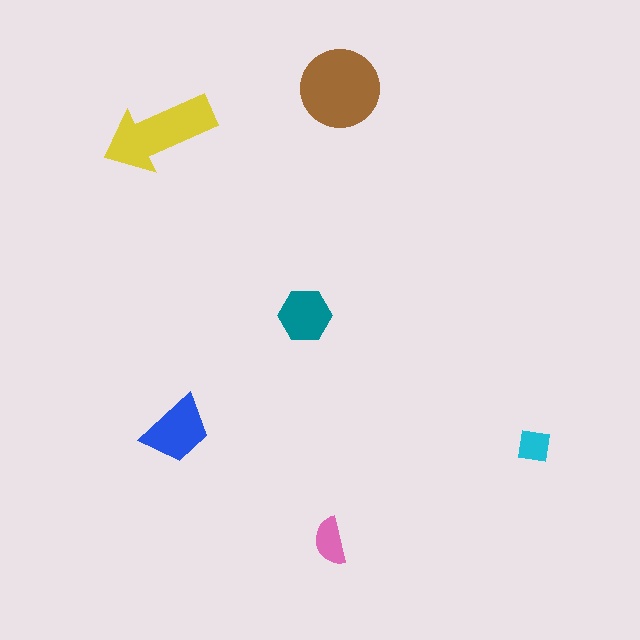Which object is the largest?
The brown circle.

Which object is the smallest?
The cyan square.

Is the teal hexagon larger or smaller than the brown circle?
Smaller.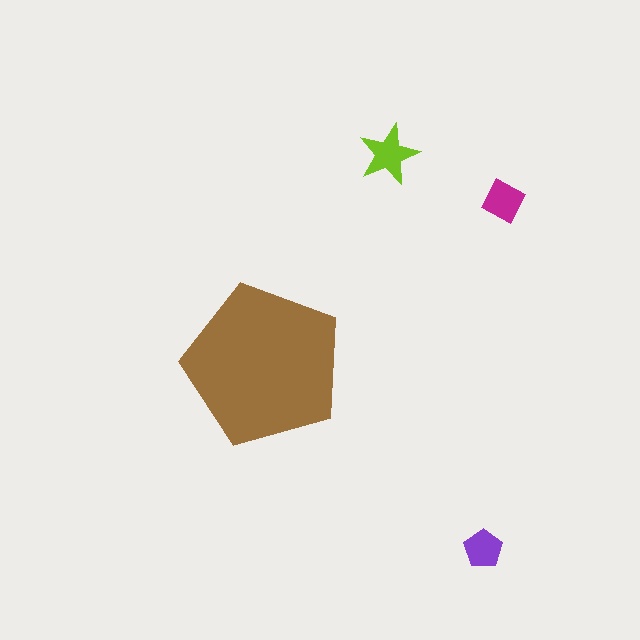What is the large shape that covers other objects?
A brown pentagon.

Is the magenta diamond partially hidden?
No, the magenta diamond is fully visible.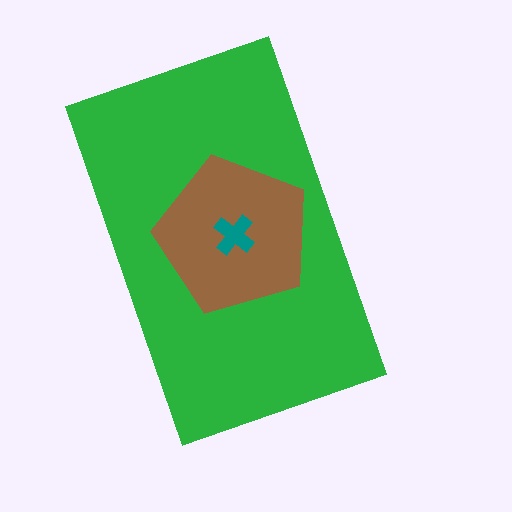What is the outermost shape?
The green rectangle.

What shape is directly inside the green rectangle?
The brown pentagon.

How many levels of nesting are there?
3.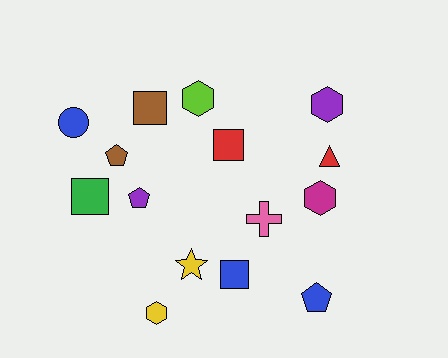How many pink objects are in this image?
There is 1 pink object.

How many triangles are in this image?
There is 1 triangle.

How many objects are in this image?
There are 15 objects.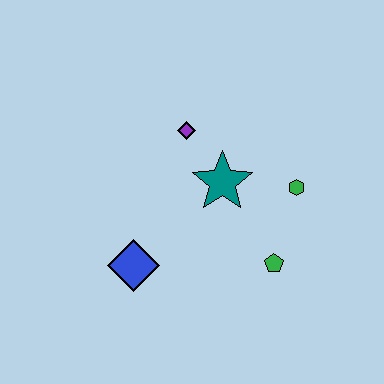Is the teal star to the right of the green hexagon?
No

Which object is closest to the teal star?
The purple diamond is closest to the teal star.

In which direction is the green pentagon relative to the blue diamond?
The green pentagon is to the right of the blue diamond.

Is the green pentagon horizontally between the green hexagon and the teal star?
Yes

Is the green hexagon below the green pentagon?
No